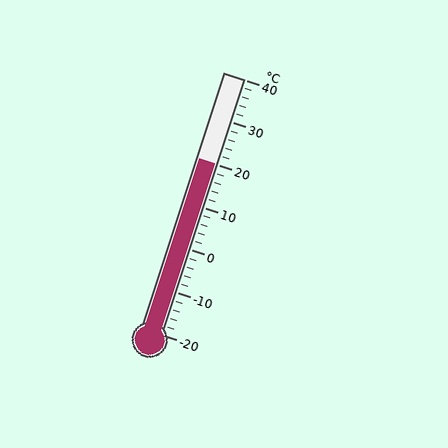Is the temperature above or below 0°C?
The temperature is above 0°C.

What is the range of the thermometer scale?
The thermometer scale ranges from -20°C to 40°C.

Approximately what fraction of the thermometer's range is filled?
The thermometer is filled to approximately 65% of its range.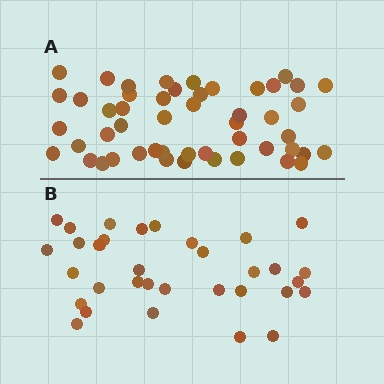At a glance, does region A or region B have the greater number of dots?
Region A (the top region) has more dots.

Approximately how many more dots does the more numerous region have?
Region A has approximately 15 more dots than region B.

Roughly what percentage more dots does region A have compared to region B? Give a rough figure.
About 50% more.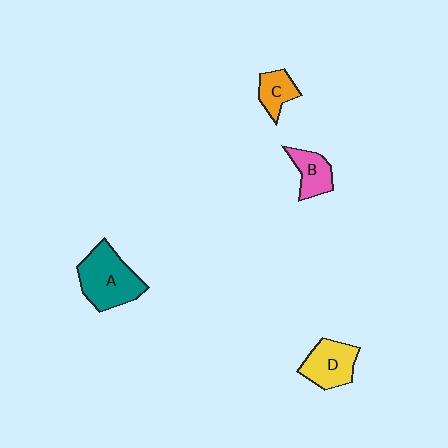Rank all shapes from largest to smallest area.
From largest to smallest: A (teal), D (yellow), B (pink), C (orange).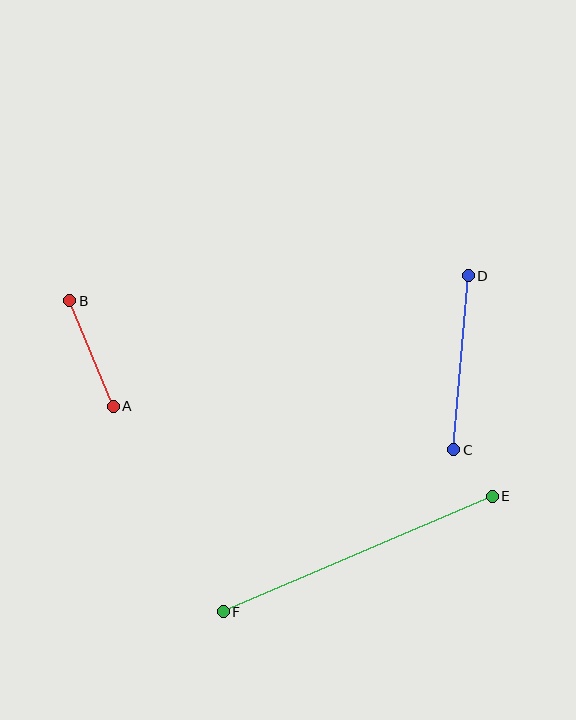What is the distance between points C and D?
The distance is approximately 175 pixels.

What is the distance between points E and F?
The distance is approximately 292 pixels.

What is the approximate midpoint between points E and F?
The midpoint is at approximately (358, 554) pixels.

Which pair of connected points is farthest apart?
Points E and F are farthest apart.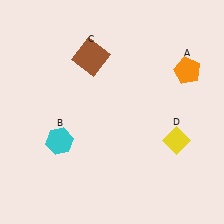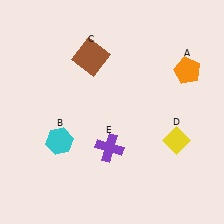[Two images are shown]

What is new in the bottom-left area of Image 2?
A purple cross (E) was added in the bottom-left area of Image 2.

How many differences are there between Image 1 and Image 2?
There is 1 difference between the two images.